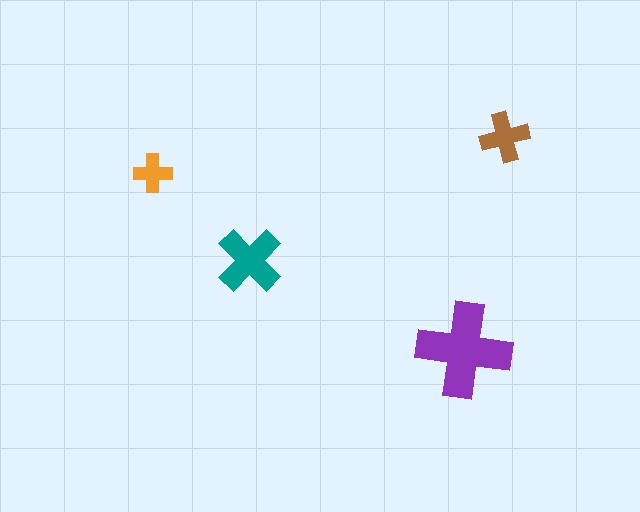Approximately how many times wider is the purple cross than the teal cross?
About 1.5 times wider.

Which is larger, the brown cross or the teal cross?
The teal one.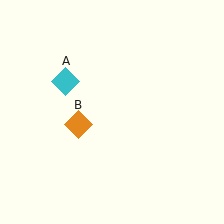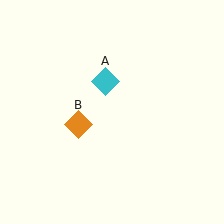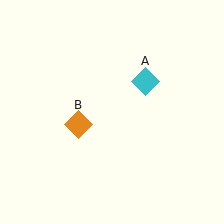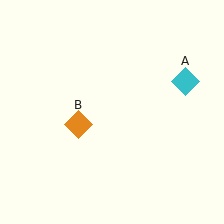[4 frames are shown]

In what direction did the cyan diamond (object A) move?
The cyan diamond (object A) moved right.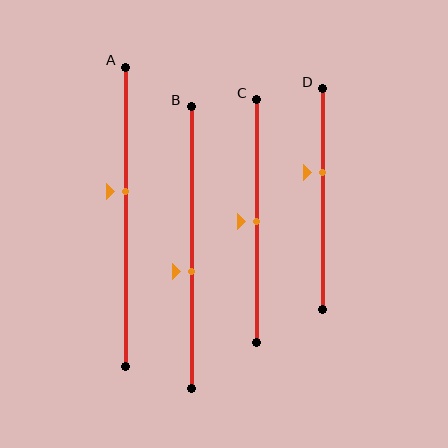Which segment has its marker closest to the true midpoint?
Segment C has its marker closest to the true midpoint.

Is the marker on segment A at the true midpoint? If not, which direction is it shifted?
No, the marker on segment A is shifted upward by about 8% of the segment length.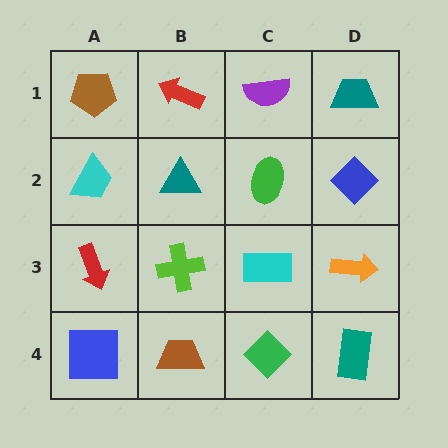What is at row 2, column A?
A cyan trapezoid.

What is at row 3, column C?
A cyan rectangle.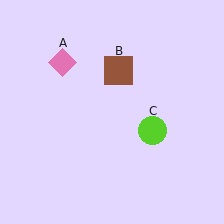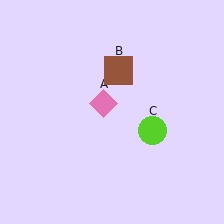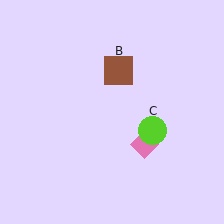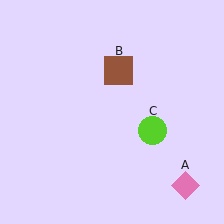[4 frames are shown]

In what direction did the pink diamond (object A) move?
The pink diamond (object A) moved down and to the right.